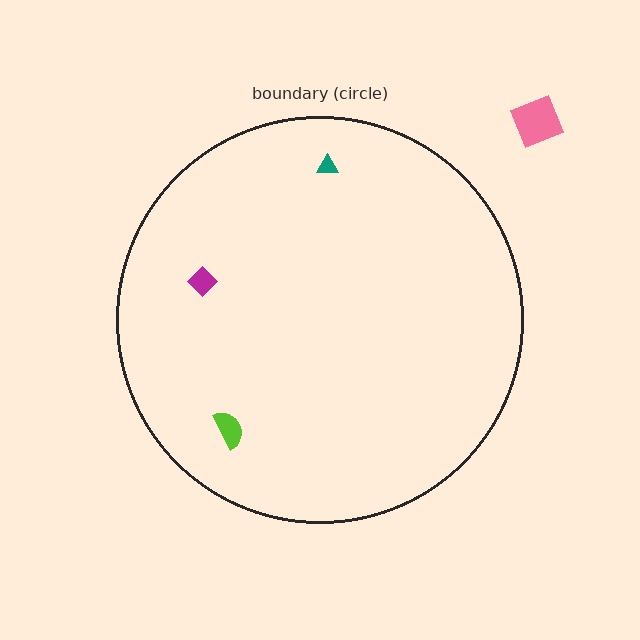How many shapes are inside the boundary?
3 inside, 1 outside.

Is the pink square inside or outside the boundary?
Outside.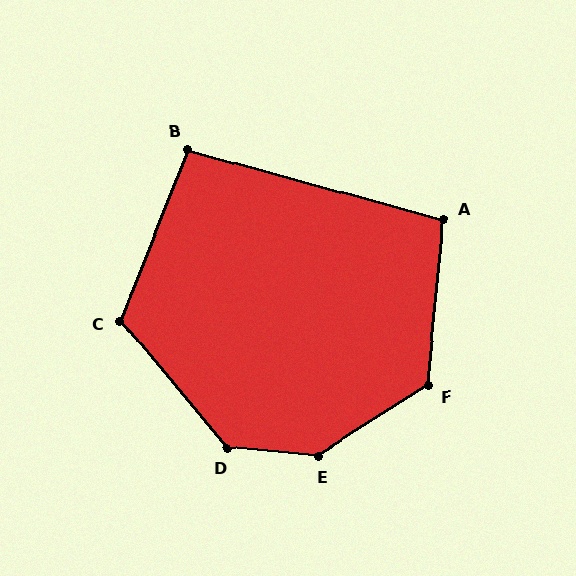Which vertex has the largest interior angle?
E, at approximately 142 degrees.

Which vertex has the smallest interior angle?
B, at approximately 96 degrees.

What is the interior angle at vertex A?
Approximately 100 degrees (obtuse).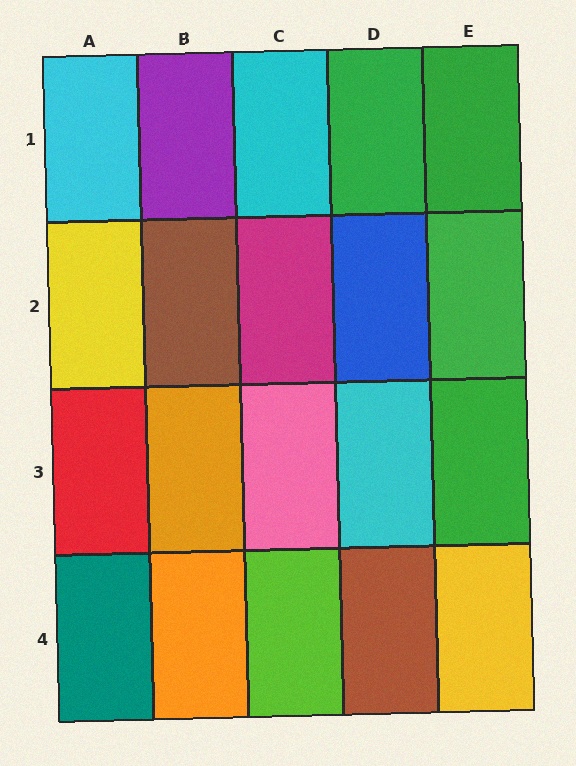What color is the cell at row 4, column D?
Brown.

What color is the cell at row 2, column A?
Yellow.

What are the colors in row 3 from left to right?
Red, orange, pink, cyan, green.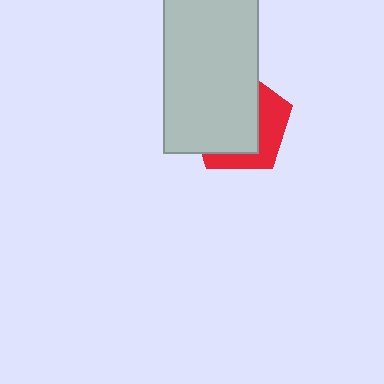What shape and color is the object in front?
The object in front is a light gray rectangle.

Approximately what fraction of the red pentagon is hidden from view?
Roughly 63% of the red pentagon is hidden behind the light gray rectangle.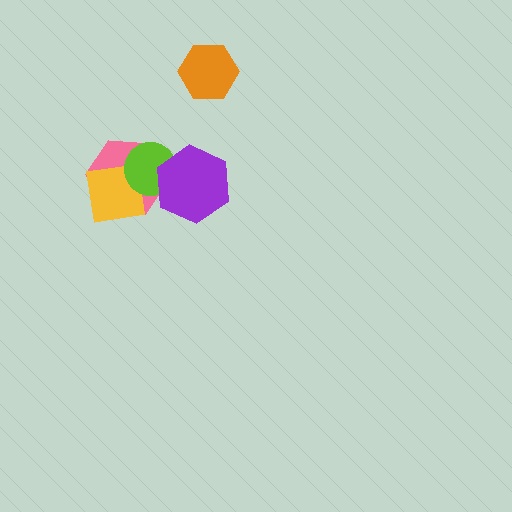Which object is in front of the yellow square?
The lime circle is in front of the yellow square.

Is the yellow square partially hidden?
Yes, it is partially covered by another shape.